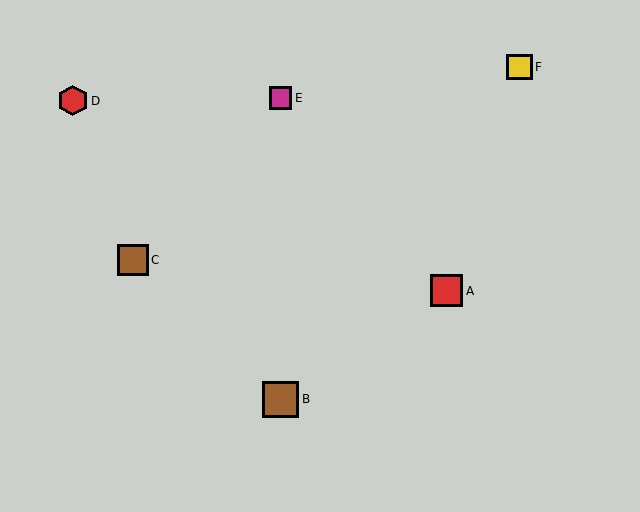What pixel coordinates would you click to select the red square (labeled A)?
Click at (447, 291) to select the red square A.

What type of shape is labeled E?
Shape E is a magenta square.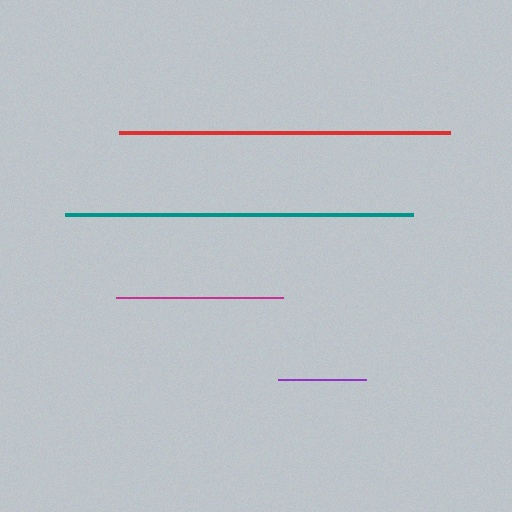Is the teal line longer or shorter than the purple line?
The teal line is longer than the purple line.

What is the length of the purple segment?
The purple segment is approximately 88 pixels long.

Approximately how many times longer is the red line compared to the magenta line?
The red line is approximately 2.0 times the length of the magenta line.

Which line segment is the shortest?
The purple line is the shortest at approximately 88 pixels.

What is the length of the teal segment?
The teal segment is approximately 349 pixels long.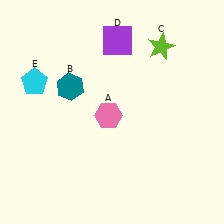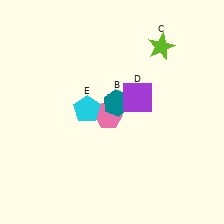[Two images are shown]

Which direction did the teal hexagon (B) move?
The teal hexagon (B) moved right.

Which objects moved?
The objects that moved are: the teal hexagon (B), the purple square (D), the cyan pentagon (E).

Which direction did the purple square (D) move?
The purple square (D) moved down.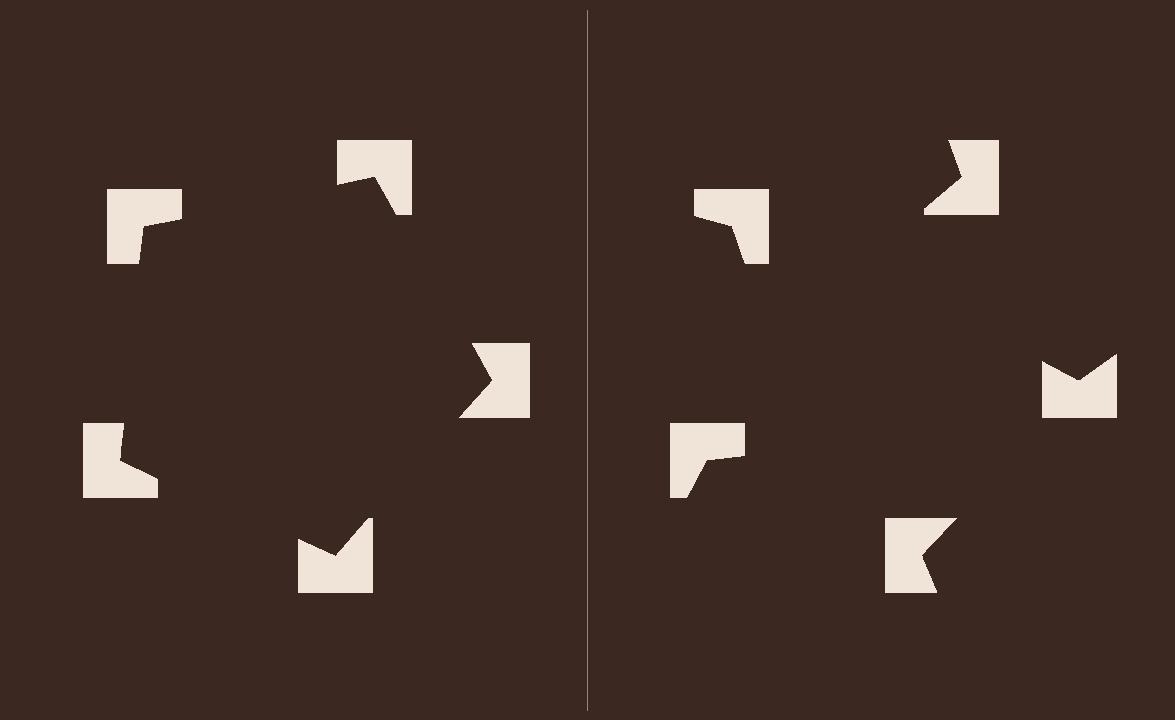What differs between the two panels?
The notched squares are positioned identically on both sides; only the wedge orientations differ. On the left they align to a pentagon; on the right they are misaligned.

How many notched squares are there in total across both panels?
10 — 5 on each side.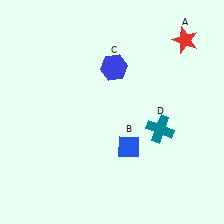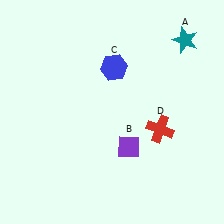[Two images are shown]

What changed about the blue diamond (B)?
In Image 1, B is blue. In Image 2, it changed to purple.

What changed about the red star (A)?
In Image 1, A is red. In Image 2, it changed to teal.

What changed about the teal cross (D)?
In Image 1, D is teal. In Image 2, it changed to red.